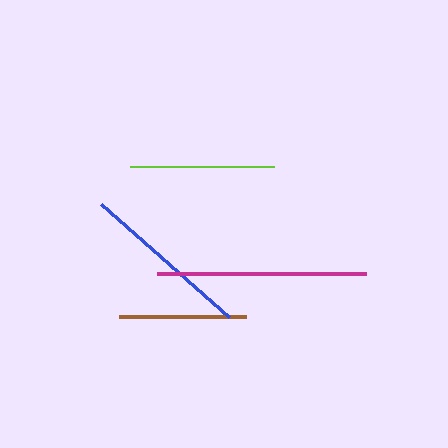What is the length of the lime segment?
The lime segment is approximately 144 pixels long.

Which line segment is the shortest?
The brown line is the shortest at approximately 128 pixels.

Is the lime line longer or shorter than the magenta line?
The magenta line is longer than the lime line.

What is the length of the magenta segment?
The magenta segment is approximately 209 pixels long.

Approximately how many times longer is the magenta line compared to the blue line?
The magenta line is approximately 1.2 times the length of the blue line.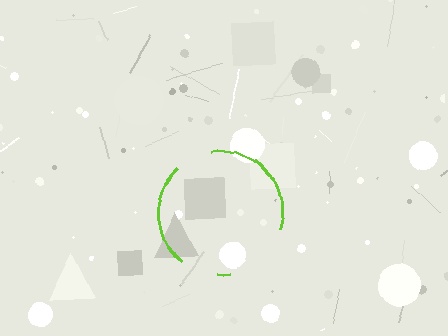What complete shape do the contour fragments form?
The contour fragments form a circle.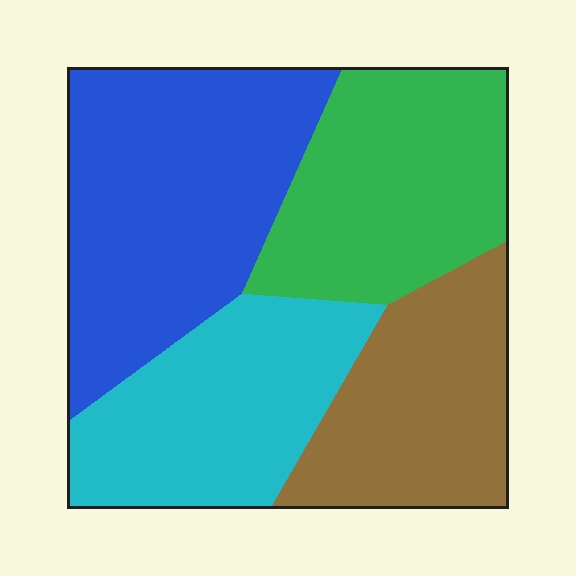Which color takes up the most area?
Blue, at roughly 30%.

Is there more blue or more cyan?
Blue.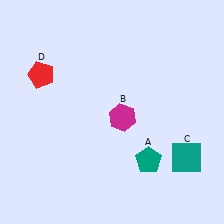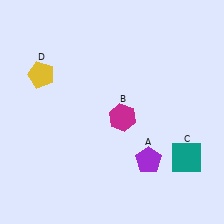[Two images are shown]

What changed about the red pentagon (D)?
In Image 1, D is red. In Image 2, it changed to yellow.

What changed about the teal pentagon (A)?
In Image 1, A is teal. In Image 2, it changed to purple.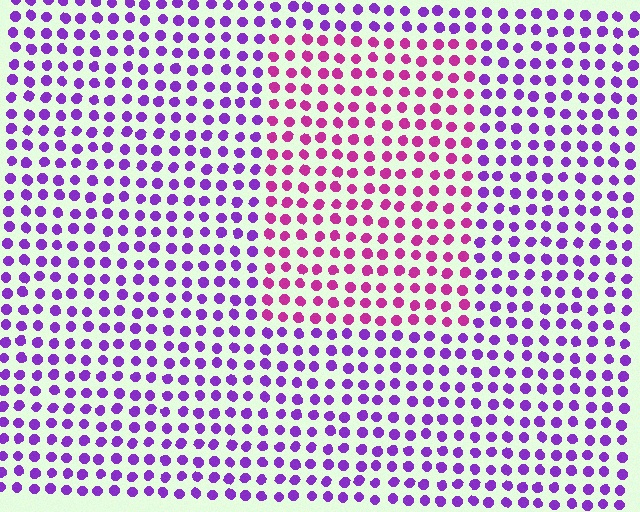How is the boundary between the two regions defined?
The boundary is defined purely by a slight shift in hue (about 41 degrees). Spacing, size, and orientation are identical on both sides.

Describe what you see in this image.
The image is filled with small purple elements in a uniform arrangement. A rectangle-shaped region is visible where the elements are tinted to a slightly different hue, forming a subtle color boundary.